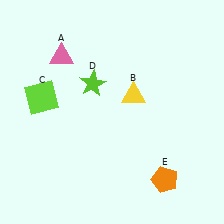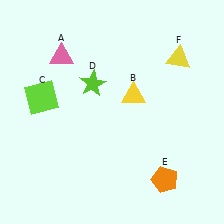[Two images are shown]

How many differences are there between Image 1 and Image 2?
There is 1 difference between the two images.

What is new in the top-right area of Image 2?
A yellow triangle (F) was added in the top-right area of Image 2.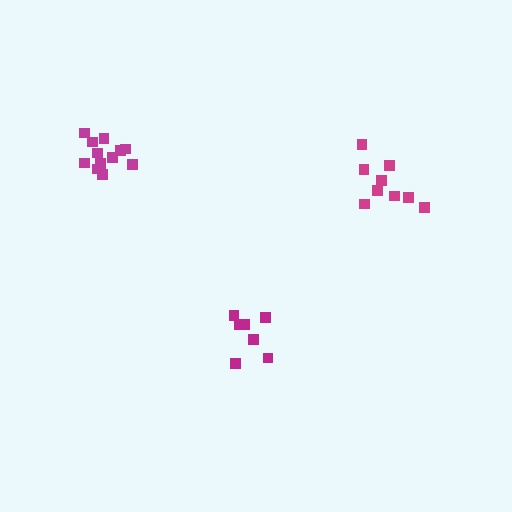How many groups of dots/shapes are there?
There are 3 groups.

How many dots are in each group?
Group 1: 12 dots, Group 2: 7 dots, Group 3: 9 dots (28 total).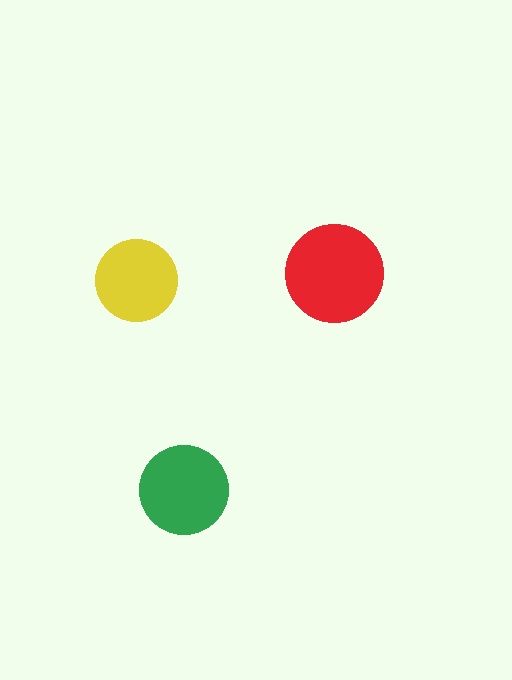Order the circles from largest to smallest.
the red one, the green one, the yellow one.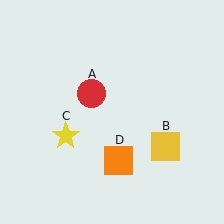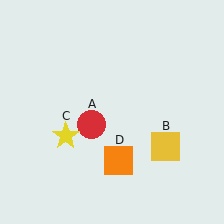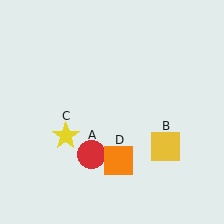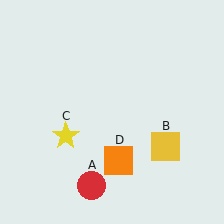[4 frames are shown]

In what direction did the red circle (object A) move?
The red circle (object A) moved down.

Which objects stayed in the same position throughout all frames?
Yellow square (object B) and yellow star (object C) and orange square (object D) remained stationary.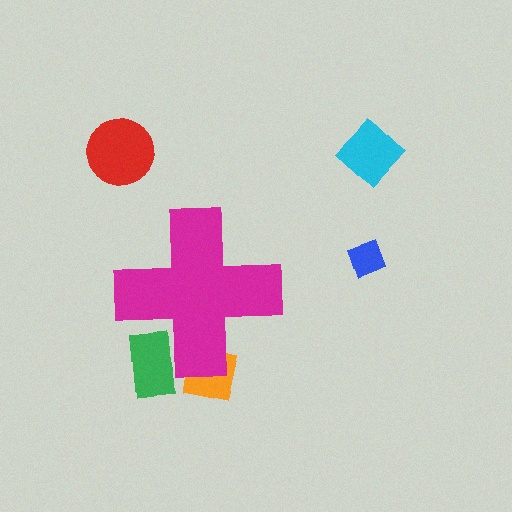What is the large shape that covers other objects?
A magenta cross.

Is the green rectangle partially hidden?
Yes, the green rectangle is partially hidden behind the magenta cross.